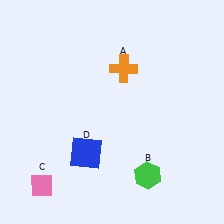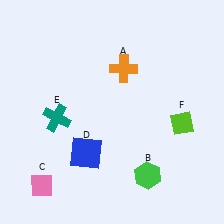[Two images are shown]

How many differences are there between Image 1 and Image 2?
There are 2 differences between the two images.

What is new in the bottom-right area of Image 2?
A lime diamond (F) was added in the bottom-right area of Image 2.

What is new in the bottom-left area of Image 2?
A teal cross (E) was added in the bottom-left area of Image 2.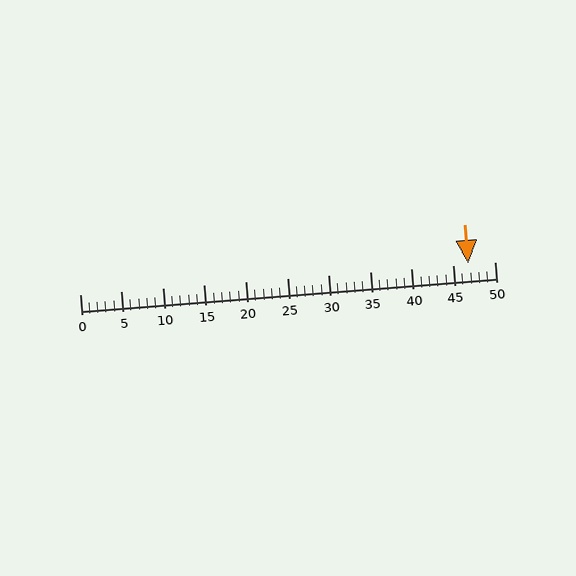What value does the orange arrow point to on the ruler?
The orange arrow points to approximately 47.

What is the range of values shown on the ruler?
The ruler shows values from 0 to 50.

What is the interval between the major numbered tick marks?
The major tick marks are spaced 5 units apart.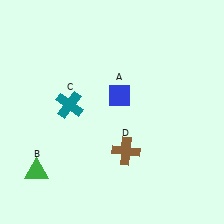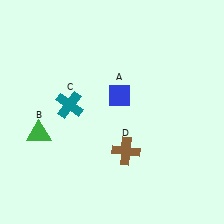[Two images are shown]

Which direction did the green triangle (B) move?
The green triangle (B) moved up.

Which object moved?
The green triangle (B) moved up.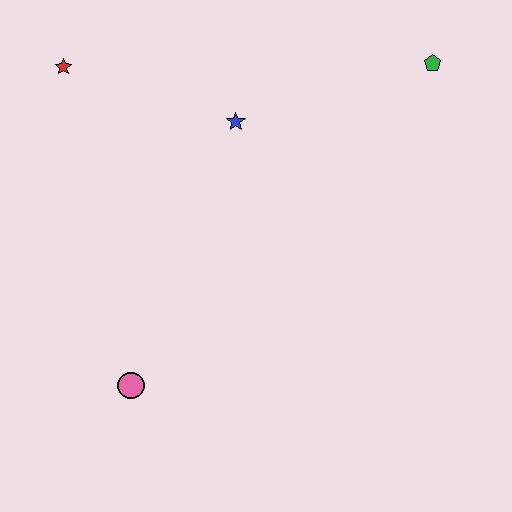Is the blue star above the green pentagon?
No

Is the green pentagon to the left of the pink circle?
No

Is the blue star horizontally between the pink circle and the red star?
No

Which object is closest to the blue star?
The red star is closest to the blue star.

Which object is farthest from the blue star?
The pink circle is farthest from the blue star.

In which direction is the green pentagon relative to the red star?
The green pentagon is to the right of the red star.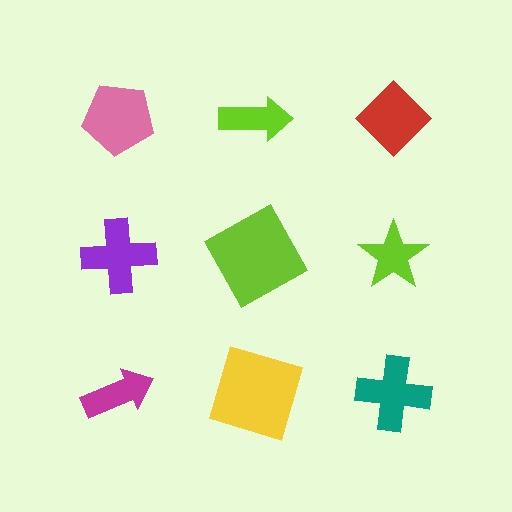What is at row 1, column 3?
A red diamond.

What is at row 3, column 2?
A yellow square.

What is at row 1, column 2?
A lime arrow.